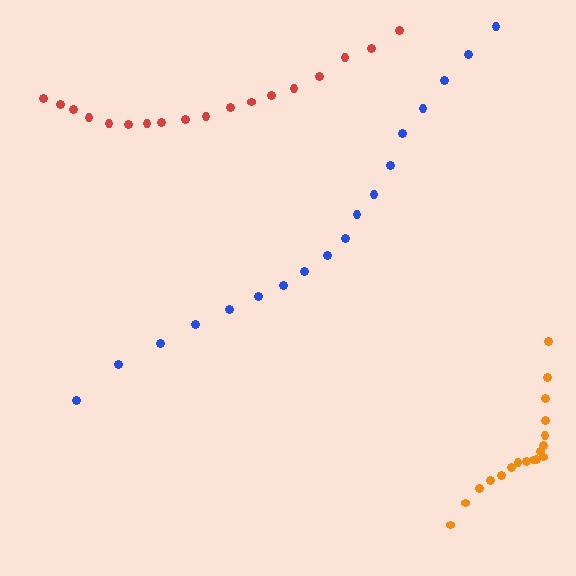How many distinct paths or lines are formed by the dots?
There are 3 distinct paths.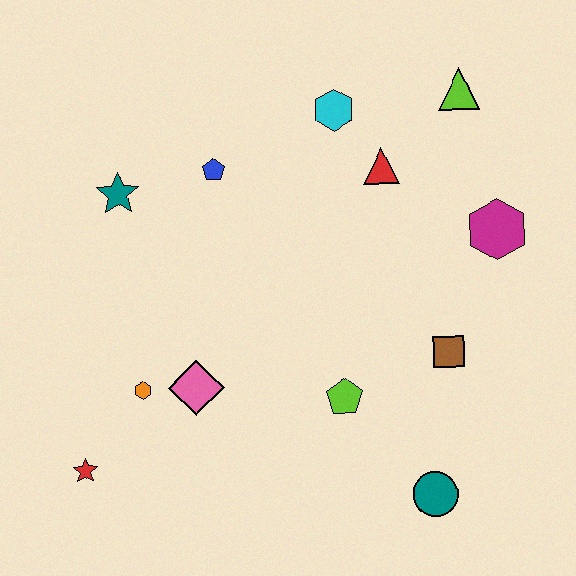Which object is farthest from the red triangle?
The red star is farthest from the red triangle.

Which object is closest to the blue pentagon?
The teal star is closest to the blue pentagon.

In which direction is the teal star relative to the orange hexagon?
The teal star is above the orange hexagon.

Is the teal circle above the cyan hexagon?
No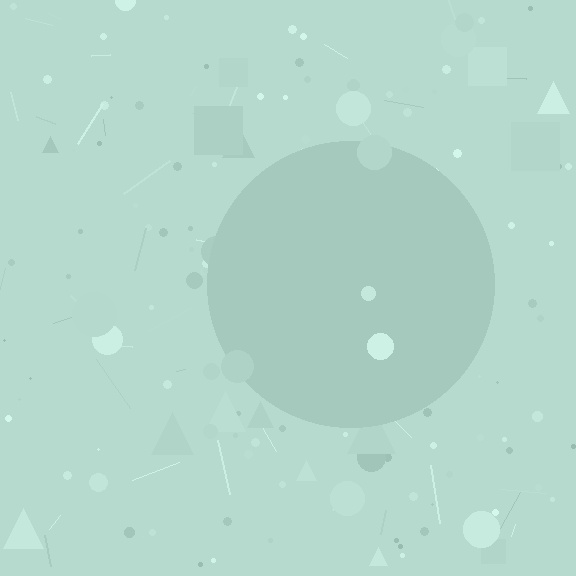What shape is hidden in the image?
A circle is hidden in the image.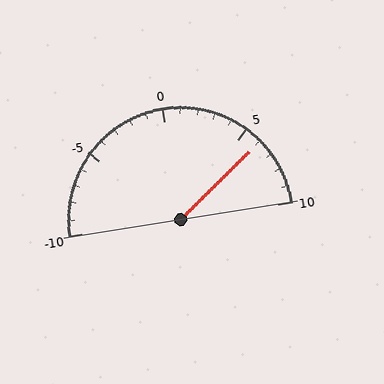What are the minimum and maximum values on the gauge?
The gauge ranges from -10 to 10.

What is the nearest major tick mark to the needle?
The nearest major tick mark is 5.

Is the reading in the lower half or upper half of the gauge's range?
The reading is in the upper half of the range (-10 to 10).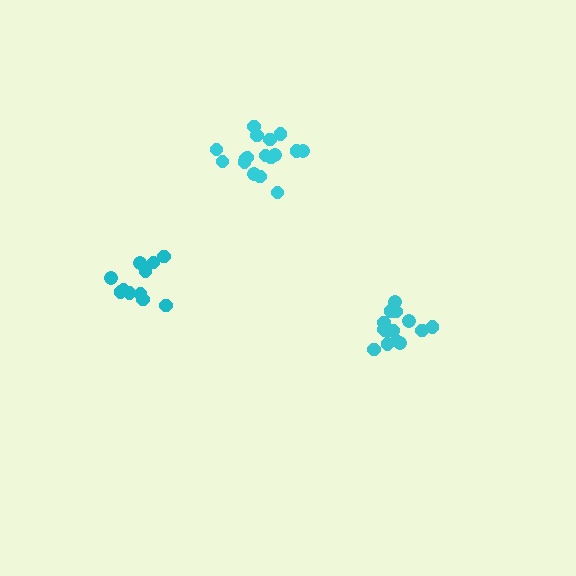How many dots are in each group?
Group 1: 15 dots, Group 2: 11 dots, Group 3: 17 dots (43 total).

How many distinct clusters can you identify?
There are 3 distinct clusters.